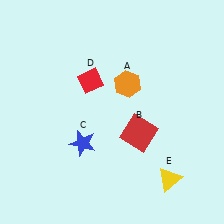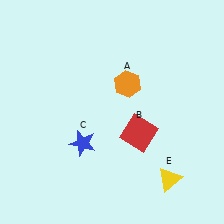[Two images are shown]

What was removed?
The red diamond (D) was removed in Image 2.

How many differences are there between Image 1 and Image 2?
There is 1 difference between the two images.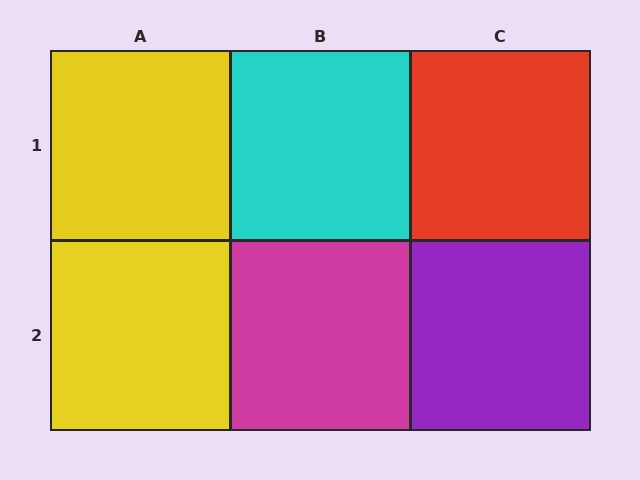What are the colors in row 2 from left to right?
Yellow, magenta, purple.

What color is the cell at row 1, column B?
Cyan.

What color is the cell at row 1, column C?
Red.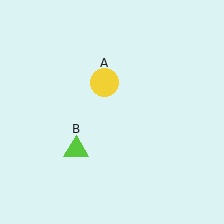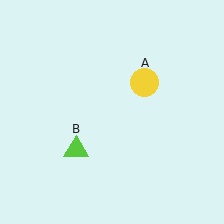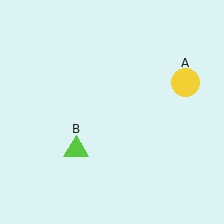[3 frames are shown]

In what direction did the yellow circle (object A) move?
The yellow circle (object A) moved right.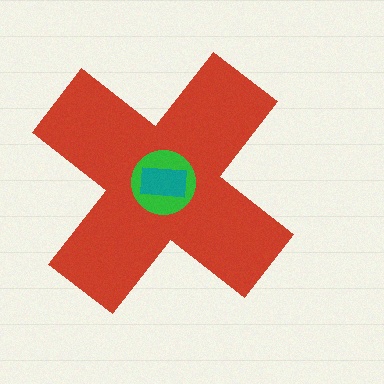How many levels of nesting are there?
3.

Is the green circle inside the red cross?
Yes.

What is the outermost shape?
The red cross.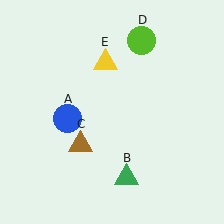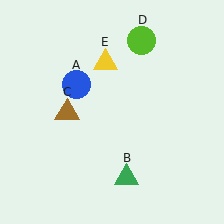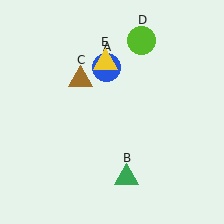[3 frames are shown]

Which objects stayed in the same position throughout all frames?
Green triangle (object B) and lime circle (object D) and yellow triangle (object E) remained stationary.